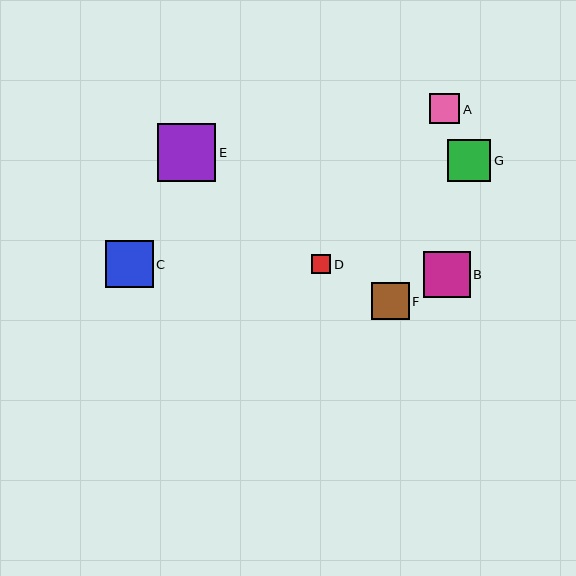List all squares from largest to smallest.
From largest to smallest: E, C, B, G, F, A, D.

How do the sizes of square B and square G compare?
Square B and square G are approximately the same size.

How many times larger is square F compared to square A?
Square F is approximately 1.2 times the size of square A.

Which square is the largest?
Square E is the largest with a size of approximately 58 pixels.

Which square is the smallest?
Square D is the smallest with a size of approximately 19 pixels.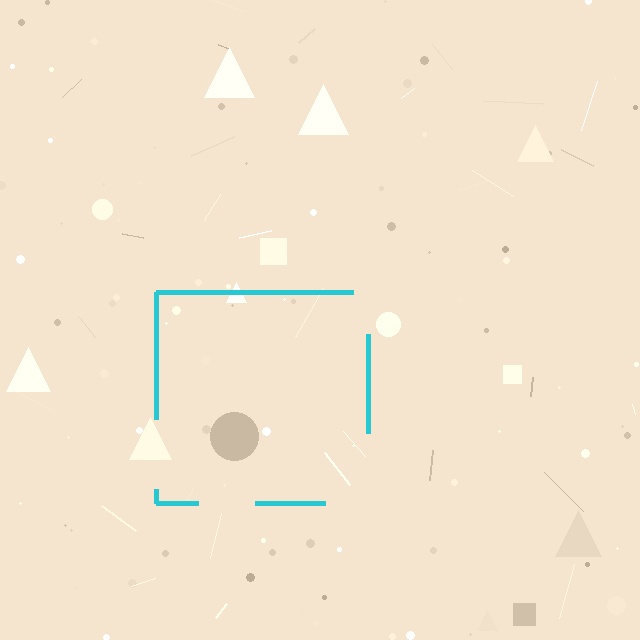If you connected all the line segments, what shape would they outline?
They would outline a square.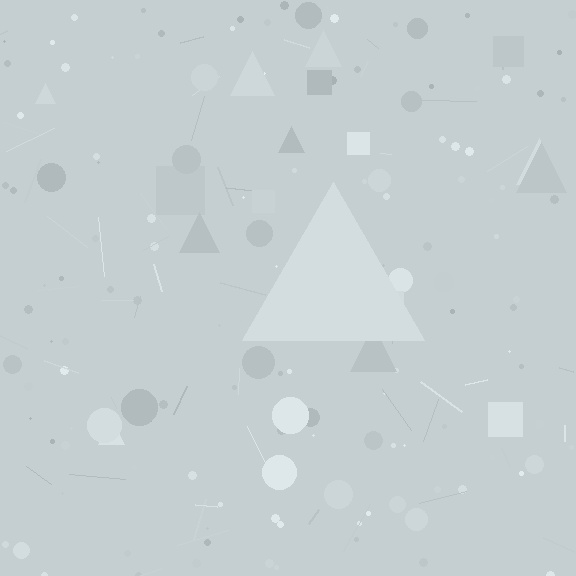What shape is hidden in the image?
A triangle is hidden in the image.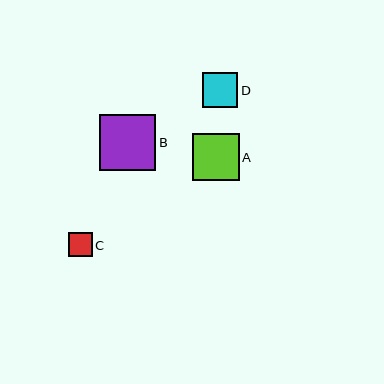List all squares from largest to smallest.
From largest to smallest: B, A, D, C.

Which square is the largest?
Square B is the largest with a size of approximately 56 pixels.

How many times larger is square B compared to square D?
Square B is approximately 1.6 times the size of square D.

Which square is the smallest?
Square C is the smallest with a size of approximately 24 pixels.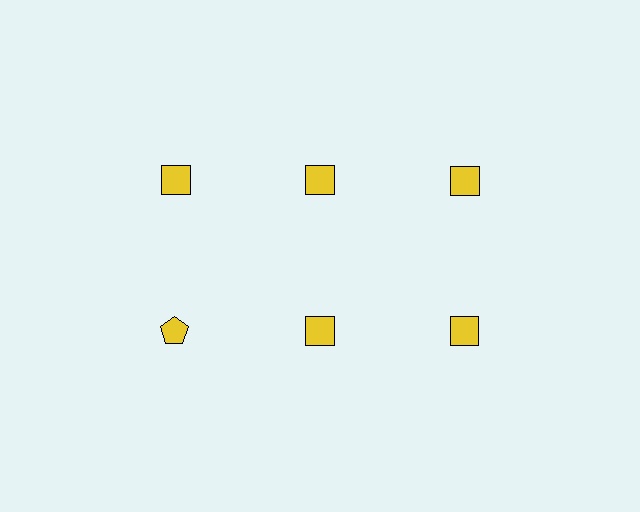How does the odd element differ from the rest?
It has a different shape: pentagon instead of square.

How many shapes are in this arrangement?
There are 6 shapes arranged in a grid pattern.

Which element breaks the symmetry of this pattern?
The yellow pentagon in the second row, leftmost column breaks the symmetry. All other shapes are yellow squares.